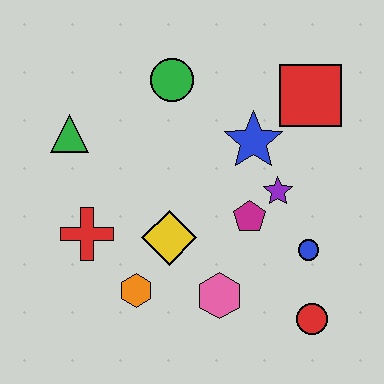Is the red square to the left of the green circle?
No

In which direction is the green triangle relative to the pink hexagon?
The green triangle is above the pink hexagon.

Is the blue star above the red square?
No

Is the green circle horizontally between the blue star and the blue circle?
No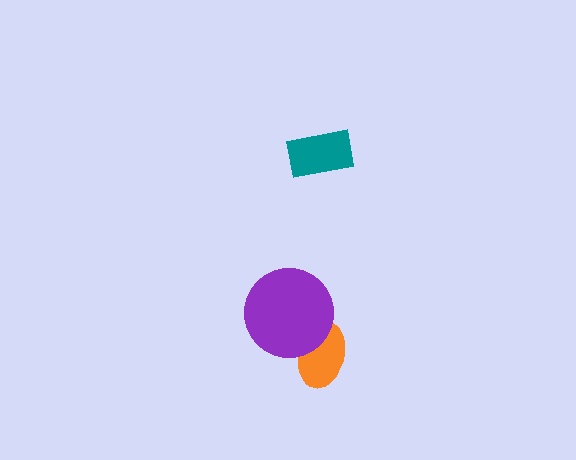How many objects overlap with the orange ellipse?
1 object overlaps with the orange ellipse.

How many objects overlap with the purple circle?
1 object overlaps with the purple circle.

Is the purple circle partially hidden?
No, no other shape covers it.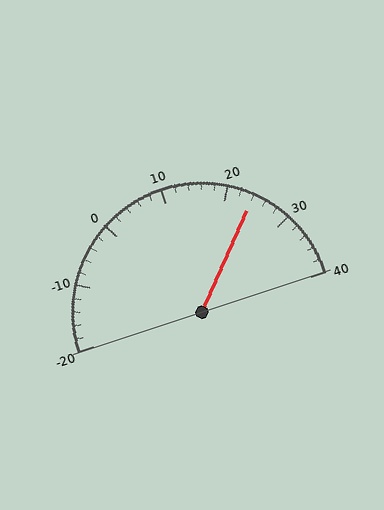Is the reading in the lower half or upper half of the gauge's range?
The reading is in the upper half of the range (-20 to 40).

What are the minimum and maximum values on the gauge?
The gauge ranges from -20 to 40.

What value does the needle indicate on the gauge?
The needle indicates approximately 24.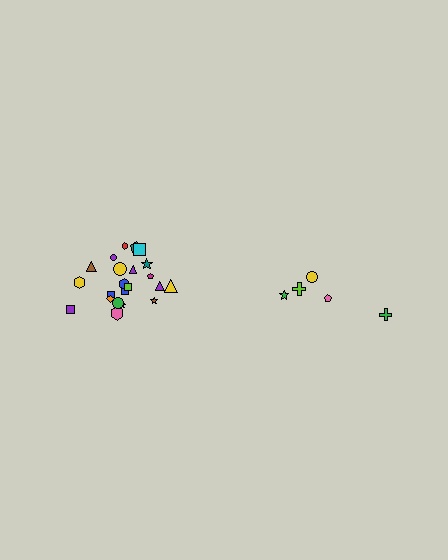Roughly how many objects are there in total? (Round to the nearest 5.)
Roughly 30 objects in total.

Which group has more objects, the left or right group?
The left group.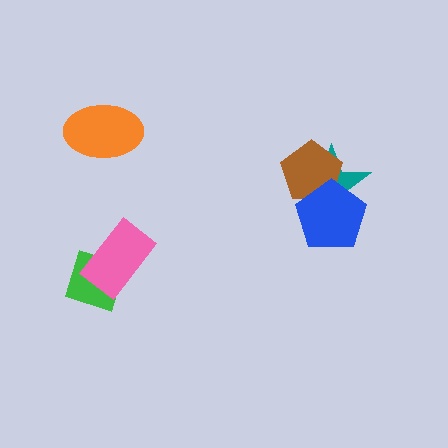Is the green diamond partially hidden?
Yes, it is partially covered by another shape.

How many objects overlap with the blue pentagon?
2 objects overlap with the blue pentagon.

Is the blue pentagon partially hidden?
No, no other shape covers it.